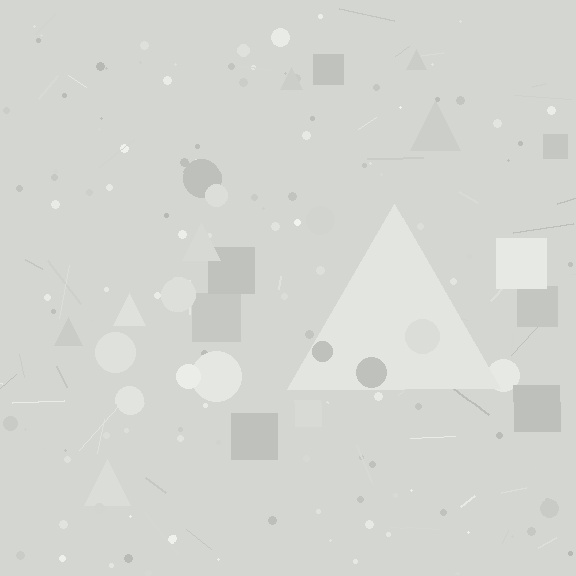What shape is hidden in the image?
A triangle is hidden in the image.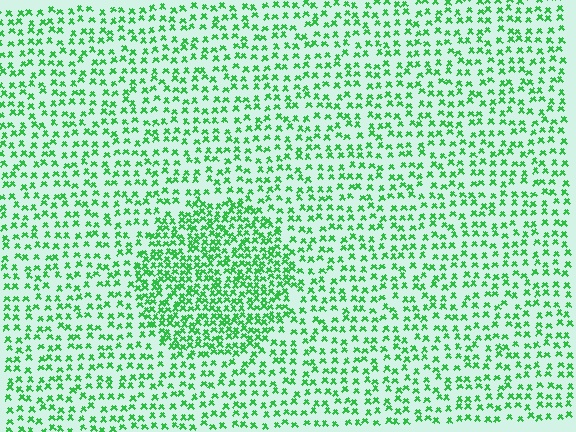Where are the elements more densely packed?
The elements are more densely packed inside the circle boundary.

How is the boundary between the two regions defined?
The boundary is defined by a change in element density (approximately 1.9x ratio). All elements are the same color, size, and shape.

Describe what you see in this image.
The image contains small green elements arranged at two different densities. A circle-shaped region is visible where the elements are more densely packed than the surrounding area.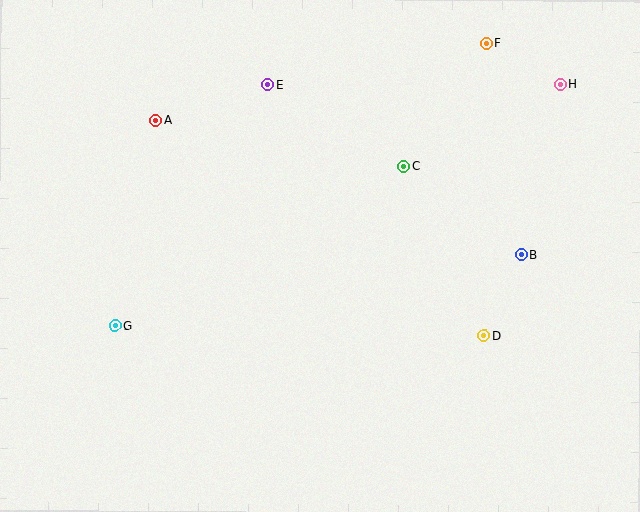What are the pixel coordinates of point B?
Point B is at (521, 255).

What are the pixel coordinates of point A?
Point A is at (156, 120).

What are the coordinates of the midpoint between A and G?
The midpoint between A and G is at (135, 223).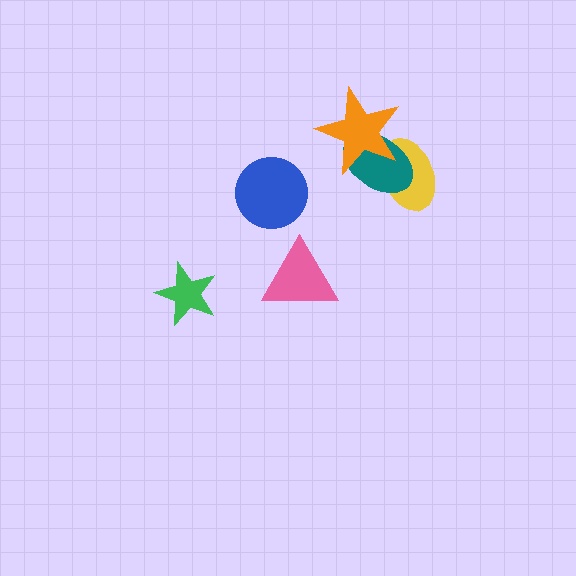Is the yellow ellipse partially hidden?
Yes, it is partially covered by another shape.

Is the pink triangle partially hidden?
No, no other shape covers it.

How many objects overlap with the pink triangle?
0 objects overlap with the pink triangle.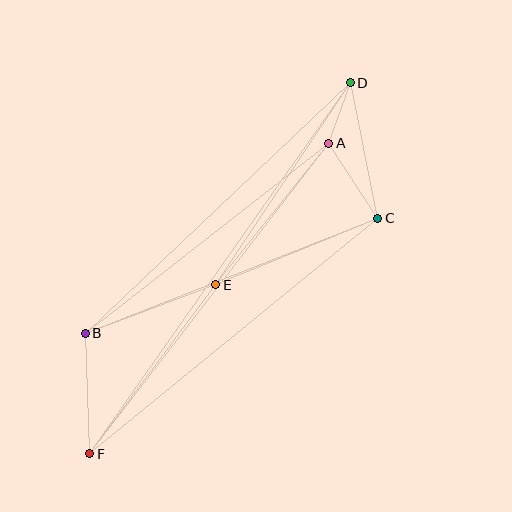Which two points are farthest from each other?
Points D and F are farthest from each other.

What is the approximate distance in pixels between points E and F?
The distance between E and F is approximately 211 pixels.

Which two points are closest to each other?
Points A and D are closest to each other.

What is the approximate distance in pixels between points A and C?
The distance between A and C is approximately 89 pixels.